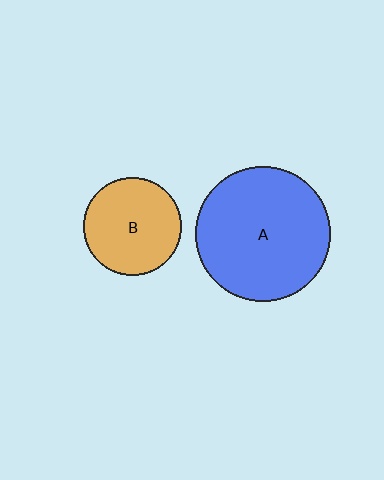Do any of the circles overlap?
No, none of the circles overlap.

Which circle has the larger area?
Circle A (blue).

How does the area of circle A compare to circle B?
Approximately 1.9 times.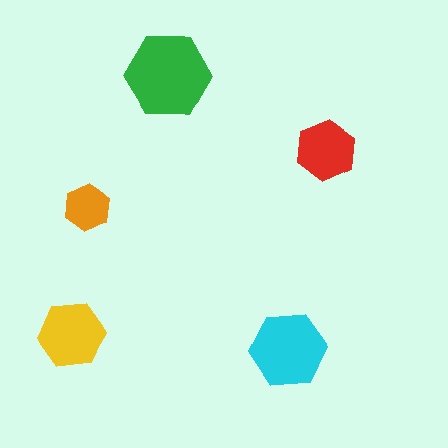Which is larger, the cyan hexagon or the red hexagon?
The cyan one.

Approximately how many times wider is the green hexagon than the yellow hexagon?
About 1.5 times wider.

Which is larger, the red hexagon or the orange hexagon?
The red one.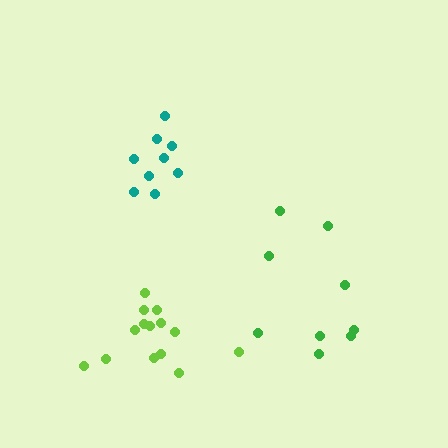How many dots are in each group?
Group 1: 14 dots, Group 2: 9 dots, Group 3: 9 dots (32 total).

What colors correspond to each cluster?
The clusters are colored: lime, green, teal.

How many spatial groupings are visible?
There are 3 spatial groupings.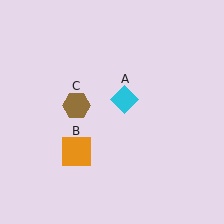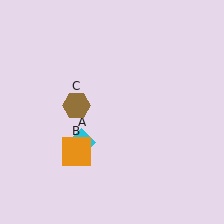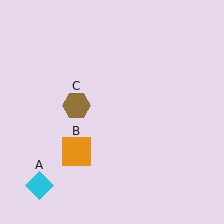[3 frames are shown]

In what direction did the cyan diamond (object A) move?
The cyan diamond (object A) moved down and to the left.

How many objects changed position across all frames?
1 object changed position: cyan diamond (object A).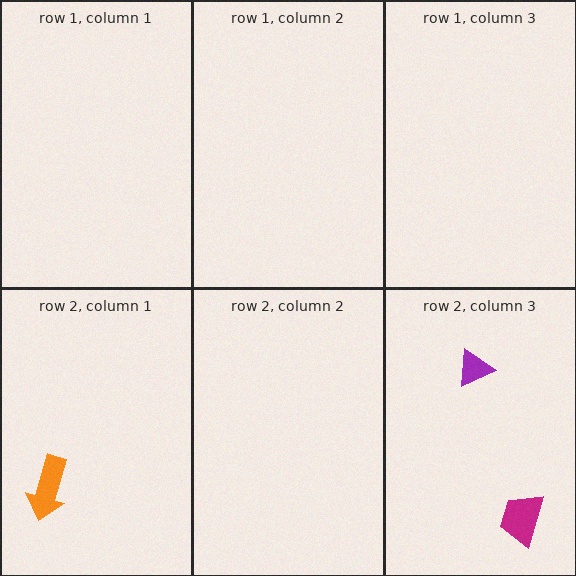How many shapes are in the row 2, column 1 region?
1.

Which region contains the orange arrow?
The row 2, column 1 region.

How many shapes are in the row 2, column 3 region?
2.